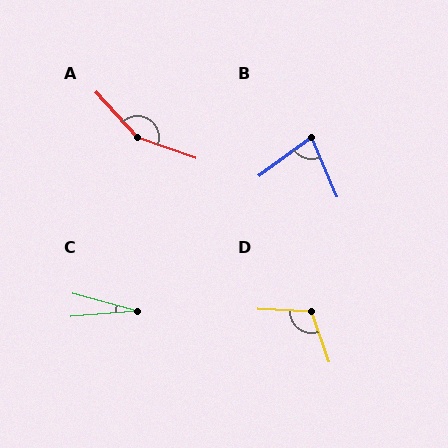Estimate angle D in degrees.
Approximately 111 degrees.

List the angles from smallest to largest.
C (19°), B (77°), D (111°), A (152°).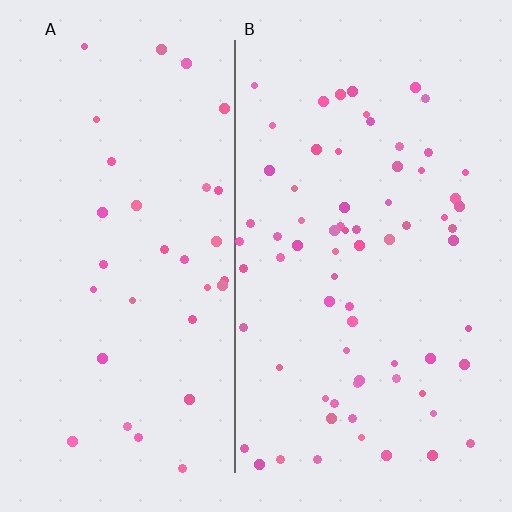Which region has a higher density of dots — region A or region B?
B (the right).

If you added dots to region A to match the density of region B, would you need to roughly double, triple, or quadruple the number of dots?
Approximately double.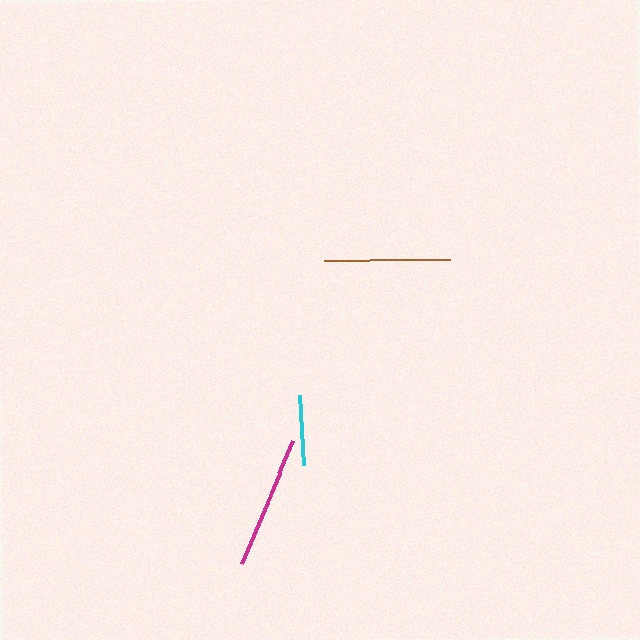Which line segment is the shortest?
The cyan line is the shortest at approximately 70 pixels.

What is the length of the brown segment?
The brown segment is approximately 126 pixels long.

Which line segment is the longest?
The magenta line is the longest at approximately 132 pixels.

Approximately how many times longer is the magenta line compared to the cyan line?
The magenta line is approximately 1.9 times the length of the cyan line.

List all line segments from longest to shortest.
From longest to shortest: magenta, brown, cyan.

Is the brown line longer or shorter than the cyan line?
The brown line is longer than the cyan line.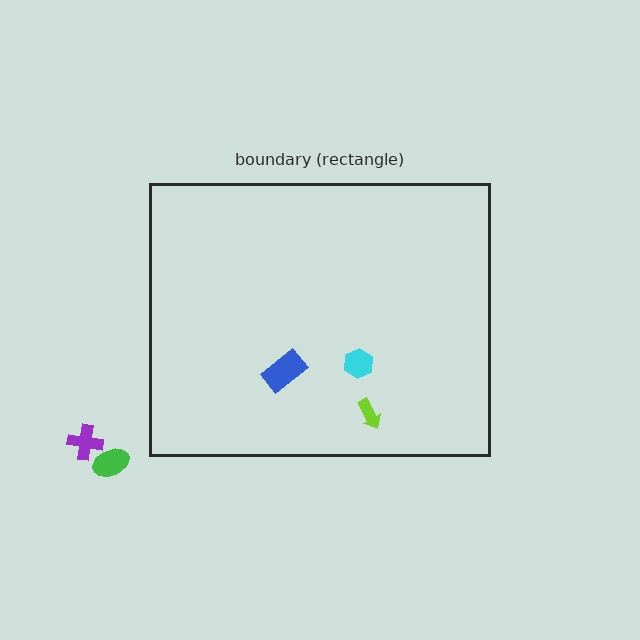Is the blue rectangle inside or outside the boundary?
Inside.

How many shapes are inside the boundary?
3 inside, 2 outside.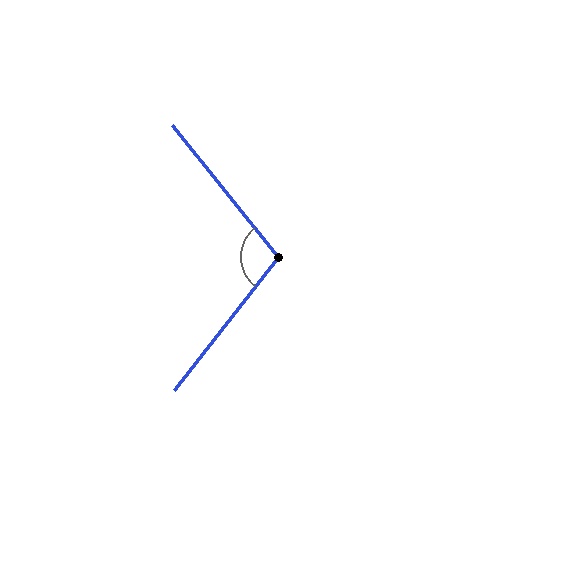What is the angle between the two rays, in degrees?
Approximately 103 degrees.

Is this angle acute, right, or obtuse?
It is obtuse.